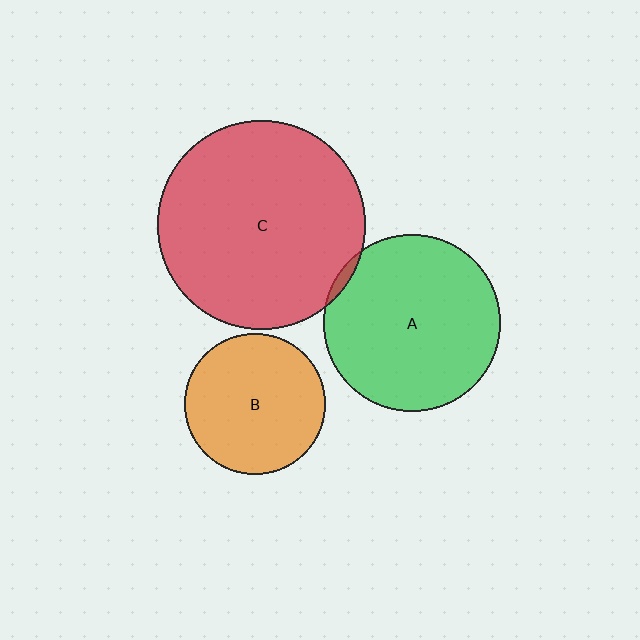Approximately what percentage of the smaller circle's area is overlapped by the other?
Approximately 5%.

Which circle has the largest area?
Circle C (red).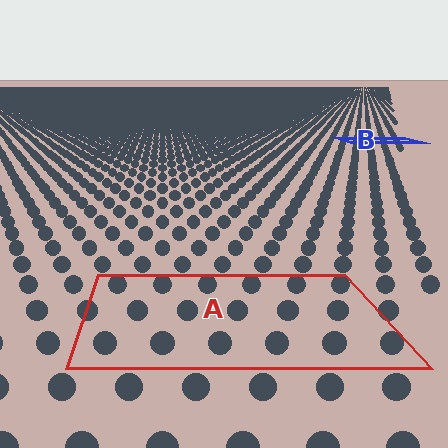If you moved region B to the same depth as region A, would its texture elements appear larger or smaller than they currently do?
They would appear larger. At a closer depth, the same texture elements are projected at a bigger on-screen size.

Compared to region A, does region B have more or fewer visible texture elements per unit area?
Region B has more texture elements per unit area — they are packed more densely because it is farther away.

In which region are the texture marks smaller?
The texture marks are smaller in region B, because it is farther away.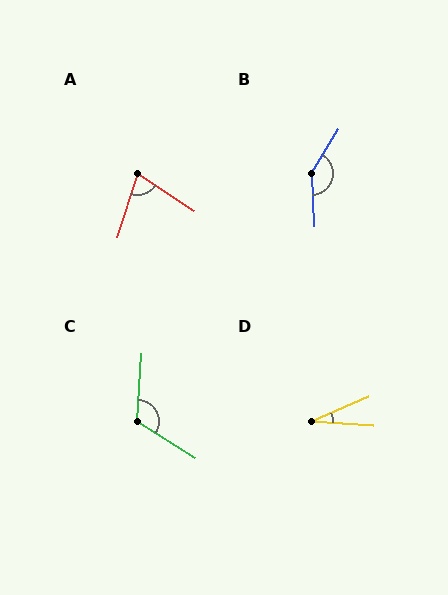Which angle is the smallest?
D, at approximately 27 degrees.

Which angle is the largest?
B, at approximately 146 degrees.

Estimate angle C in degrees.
Approximately 118 degrees.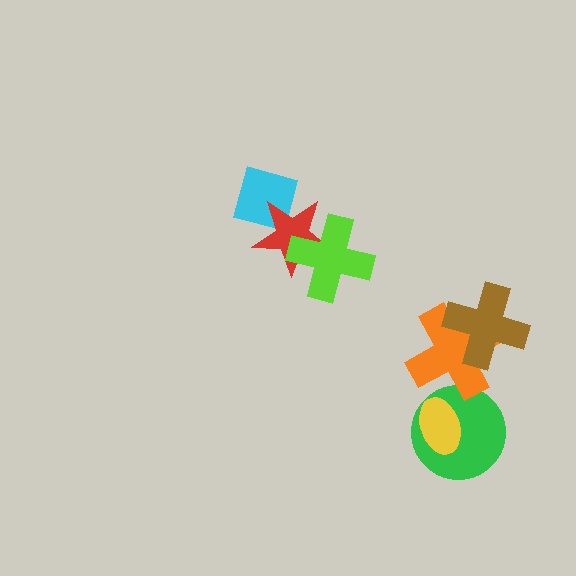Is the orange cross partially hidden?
Yes, it is partially covered by another shape.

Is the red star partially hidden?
Yes, it is partially covered by another shape.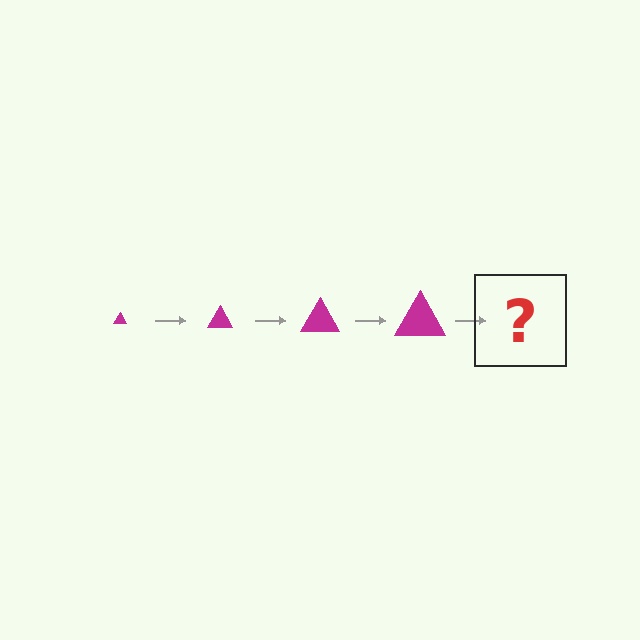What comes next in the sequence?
The next element should be a magenta triangle, larger than the previous one.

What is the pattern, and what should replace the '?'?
The pattern is that the triangle gets progressively larger each step. The '?' should be a magenta triangle, larger than the previous one.